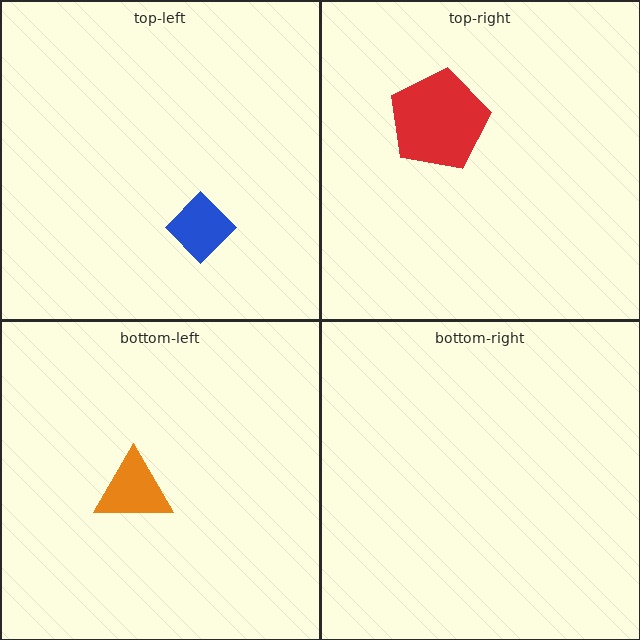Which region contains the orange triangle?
The bottom-left region.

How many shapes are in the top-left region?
1.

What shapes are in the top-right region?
The red pentagon.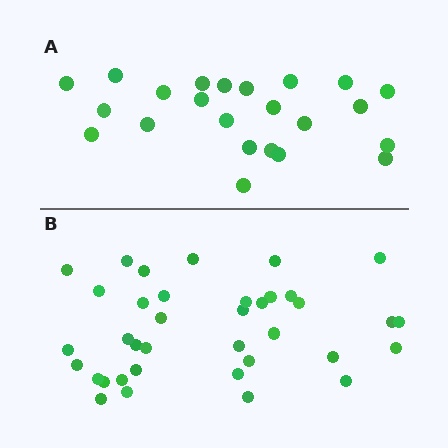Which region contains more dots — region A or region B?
Region B (the bottom region) has more dots.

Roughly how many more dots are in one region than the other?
Region B has approximately 15 more dots than region A.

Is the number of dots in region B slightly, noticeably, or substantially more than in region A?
Region B has substantially more. The ratio is roughly 1.6 to 1.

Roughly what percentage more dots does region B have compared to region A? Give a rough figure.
About 60% more.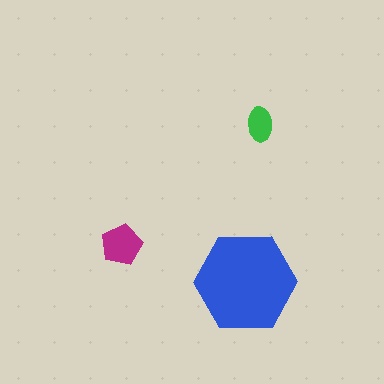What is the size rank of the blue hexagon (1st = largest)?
1st.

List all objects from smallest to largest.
The green ellipse, the magenta pentagon, the blue hexagon.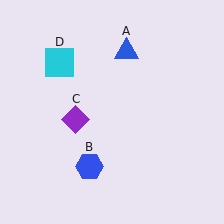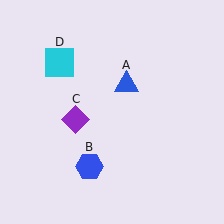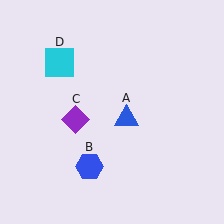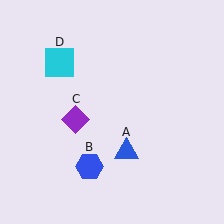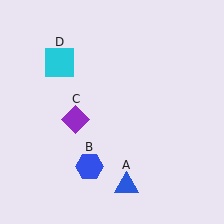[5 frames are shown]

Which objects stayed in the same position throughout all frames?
Blue hexagon (object B) and purple diamond (object C) and cyan square (object D) remained stationary.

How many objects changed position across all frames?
1 object changed position: blue triangle (object A).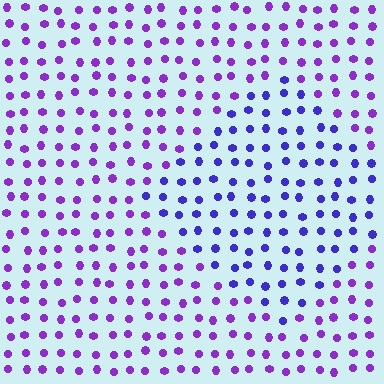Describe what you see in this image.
The image is filled with small purple elements in a uniform arrangement. A diamond-shaped region is visible where the elements are tinted to a slightly different hue, forming a subtle color boundary.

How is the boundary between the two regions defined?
The boundary is defined purely by a slight shift in hue (about 32 degrees). Spacing, size, and orientation are identical on both sides.